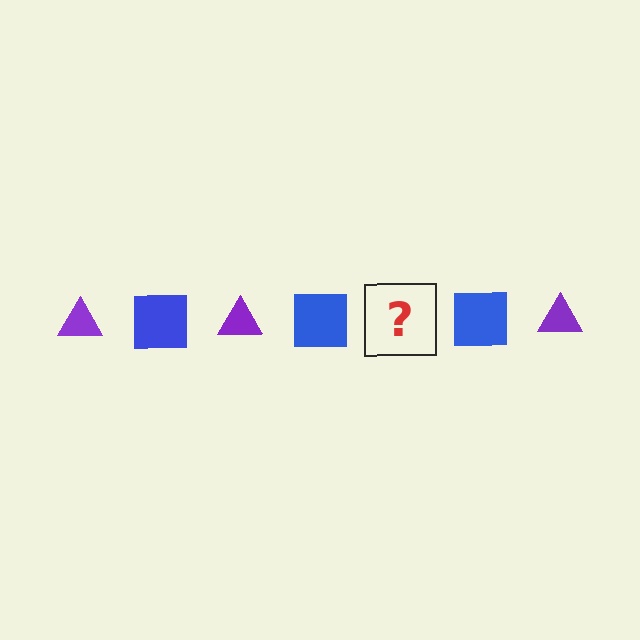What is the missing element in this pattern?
The missing element is a purple triangle.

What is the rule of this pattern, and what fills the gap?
The rule is that the pattern alternates between purple triangle and blue square. The gap should be filled with a purple triangle.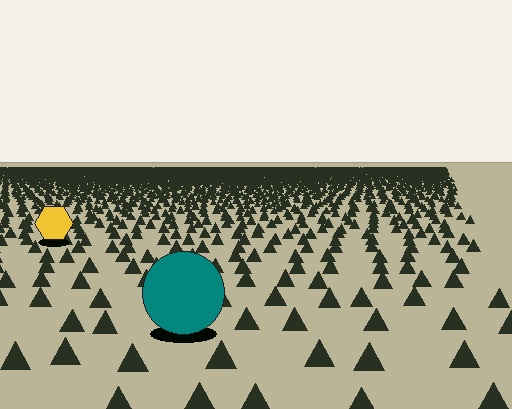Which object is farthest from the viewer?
The yellow hexagon is farthest from the viewer. It appears smaller and the ground texture around it is denser.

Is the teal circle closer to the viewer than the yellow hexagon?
Yes. The teal circle is closer — you can tell from the texture gradient: the ground texture is coarser near it.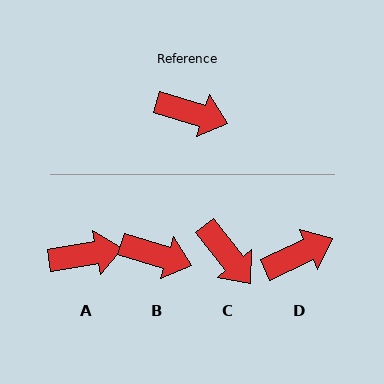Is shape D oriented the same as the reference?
No, it is off by about 42 degrees.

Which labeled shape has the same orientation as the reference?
B.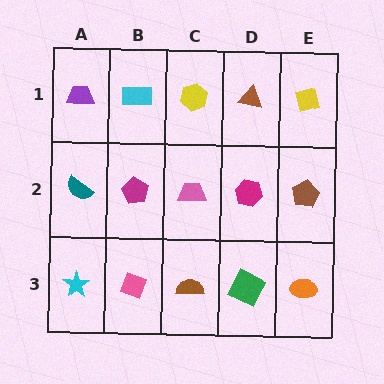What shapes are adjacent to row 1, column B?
A magenta pentagon (row 2, column B), a purple trapezoid (row 1, column A), a yellow hexagon (row 1, column C).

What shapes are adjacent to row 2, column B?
A cyan rectangle (row 1, column B), a pink diamond (row 3, column B), a teal semicircle (row 2, column A), a pink trapezoid (row 2, column C).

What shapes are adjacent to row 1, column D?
A magenta hexagon (row 2, column D), a yellow hexagon (row 1, column C), a yellow square (row 1, column E).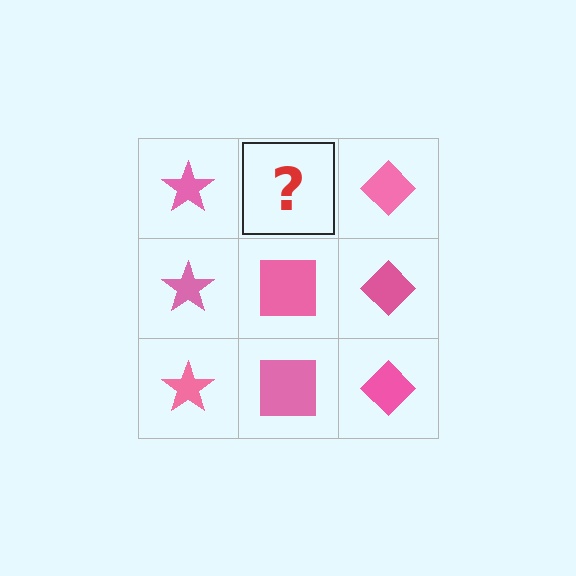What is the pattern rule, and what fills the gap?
The rule is that each column has a consistent shape. The gap should be filled with a pink square.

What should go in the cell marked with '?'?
The missing cell should contain a pink square.